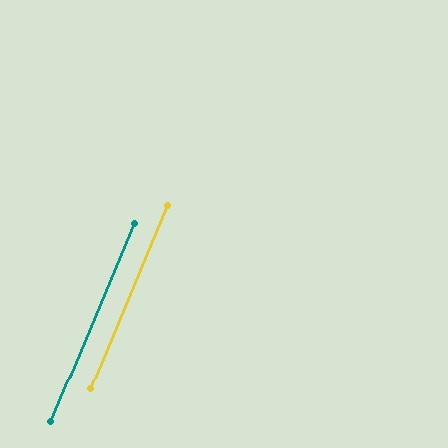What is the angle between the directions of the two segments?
Approximately 0 degrees.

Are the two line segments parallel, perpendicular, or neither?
Parallel — their directions differ by only 0.1°.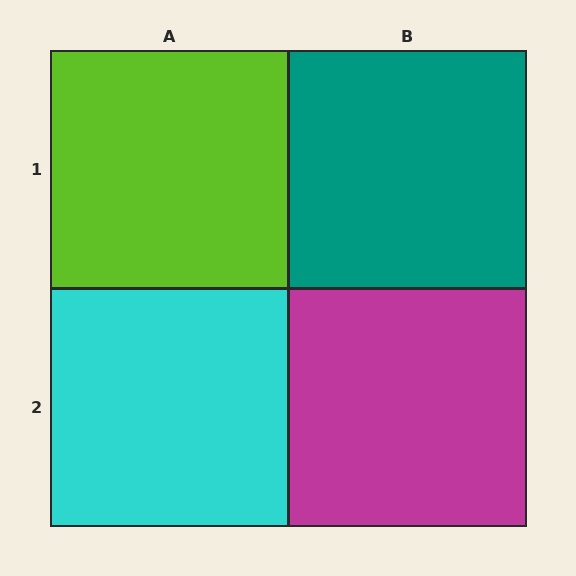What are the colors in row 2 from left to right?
Cyan, magenta.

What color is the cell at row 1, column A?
Lime.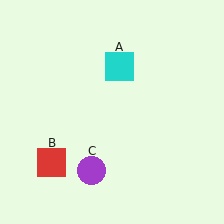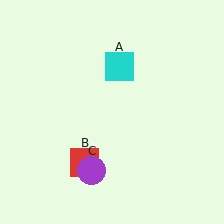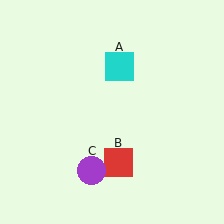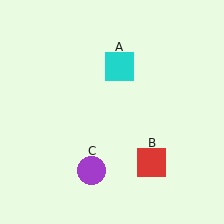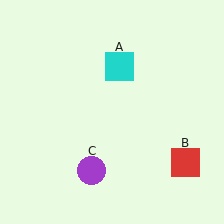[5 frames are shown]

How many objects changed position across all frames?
1 object changed position: red square (object B).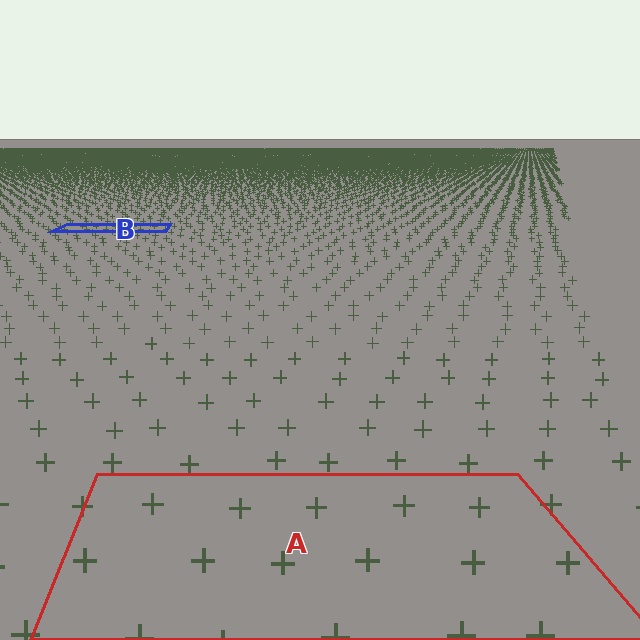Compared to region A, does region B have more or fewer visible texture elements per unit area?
Region B has more texture elements per unit area — they are packed more densely because it is farther away.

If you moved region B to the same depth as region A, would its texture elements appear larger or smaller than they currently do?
They would appear larger. At a closer depth, the same texture elements are projected at a bigger on-screen size.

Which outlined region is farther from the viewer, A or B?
Region B is farther from the viewer — the texture elements inside it appear smaller and more densely packed.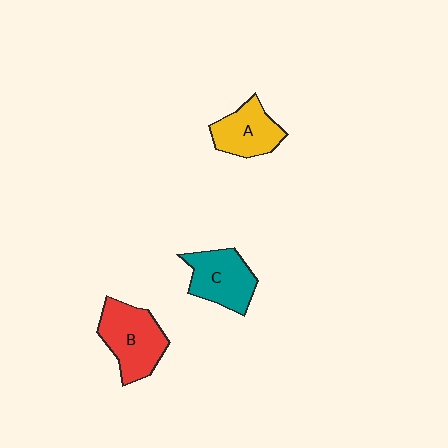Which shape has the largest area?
Shape B (red).